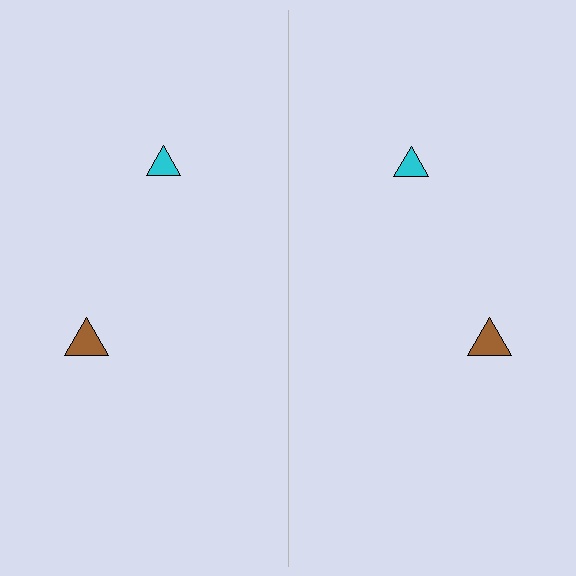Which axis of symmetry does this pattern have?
The pattern has a vertical axis of symmetry running through the center of the image.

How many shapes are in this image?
There are 4 shapes in this image.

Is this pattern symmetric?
Yes, this pattern has bilateral (reflection) symmetry.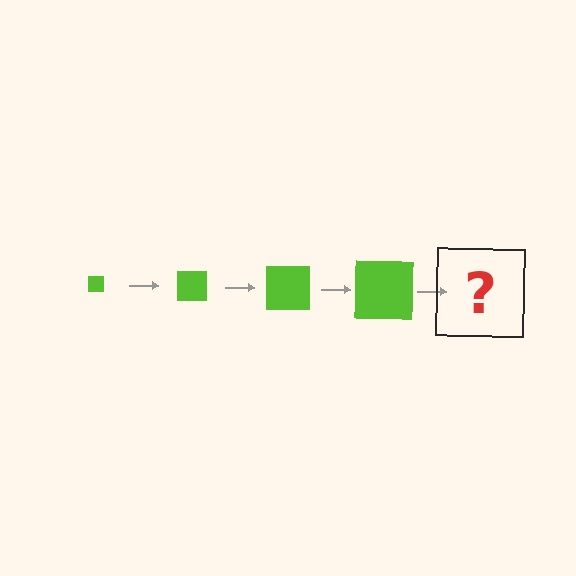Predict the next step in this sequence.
The next step is a lime square, larger than the previous one.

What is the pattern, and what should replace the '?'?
The pattern is that the square gets progressively larger each step. The '?' should be a lime square, larger than the previous one.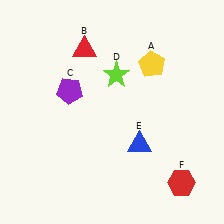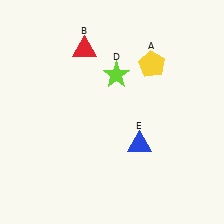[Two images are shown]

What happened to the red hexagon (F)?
The red hexagon (F) was removed in Image 2. It was in the bottom-right area of Image 1.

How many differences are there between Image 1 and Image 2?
There are 2 differences between the two images.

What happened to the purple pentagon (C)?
The purple pentagon (C) was removed in Image 2. It was in the top-left area of Image 1.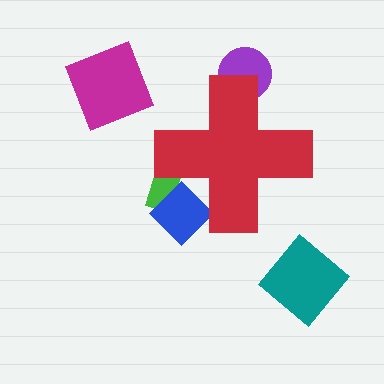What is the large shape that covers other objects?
A red cross.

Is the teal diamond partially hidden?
No, the teal diamond is fully visible.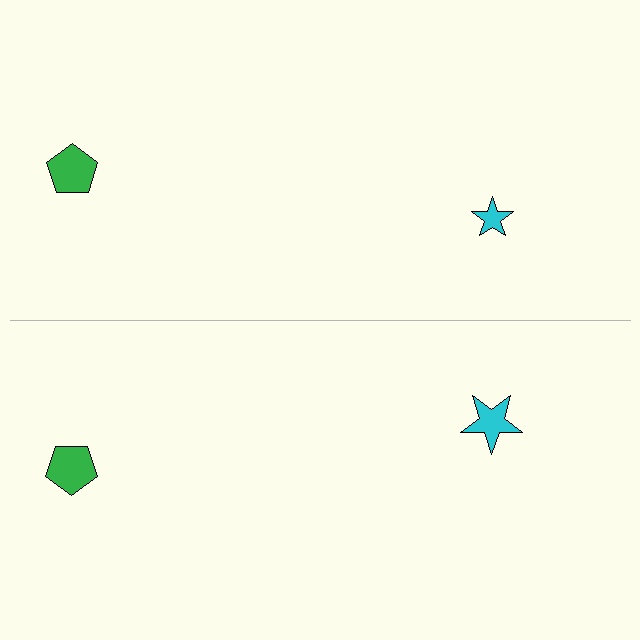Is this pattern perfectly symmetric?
No, the pattern is not perfectly symmetric. The cyan star on the bottom side has a different size than its mirror counterpart.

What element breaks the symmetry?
The cyan star on the bottom side has a different size than its mirror counterpart.